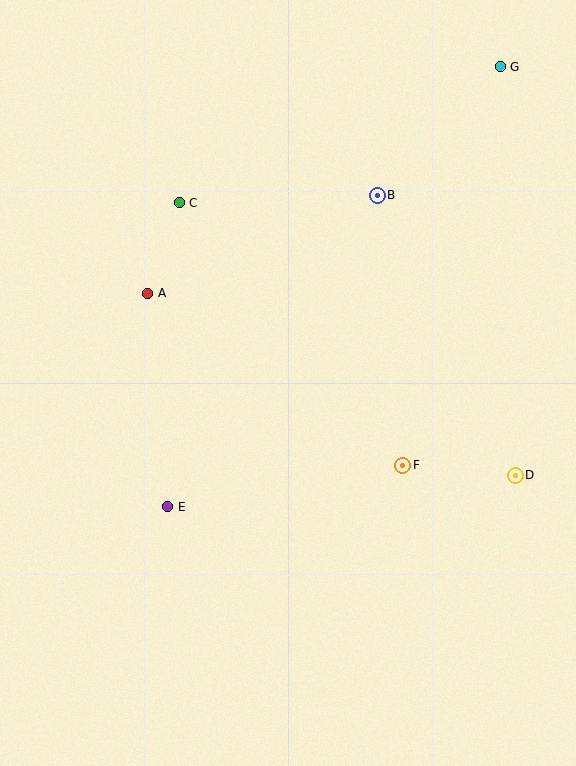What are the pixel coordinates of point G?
Point G is at (500, 67).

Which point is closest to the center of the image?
Point F at (403, 465) is closest to the center.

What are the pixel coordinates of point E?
Point E is at (168, 507).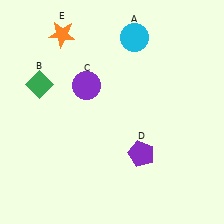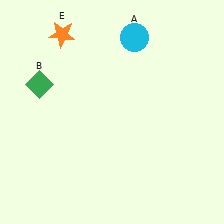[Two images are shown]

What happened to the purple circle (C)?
The purple circle (C) was removed in Image 2. It was in the top-left area of Image 1.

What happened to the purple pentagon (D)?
The purple pentagon (D) was removed in Image 2. It was in the bottom-right area of Image 1.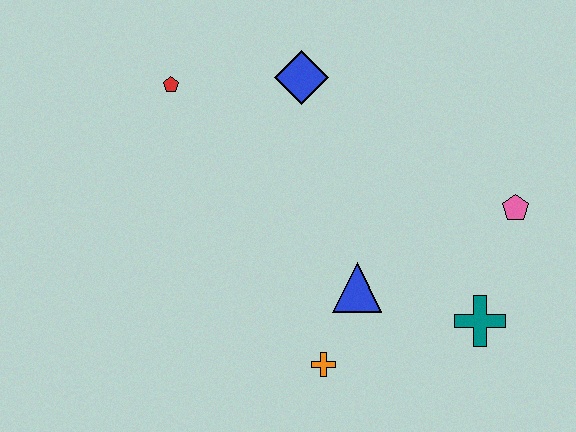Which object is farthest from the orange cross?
The red pentagon is farthest from the orange cross.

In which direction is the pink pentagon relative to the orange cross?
The pink pentagon is to the right of the orange cross.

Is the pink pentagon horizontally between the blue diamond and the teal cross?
No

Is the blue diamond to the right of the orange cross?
No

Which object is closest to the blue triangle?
The orange cross is closest to the blue triangle.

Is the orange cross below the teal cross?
Yes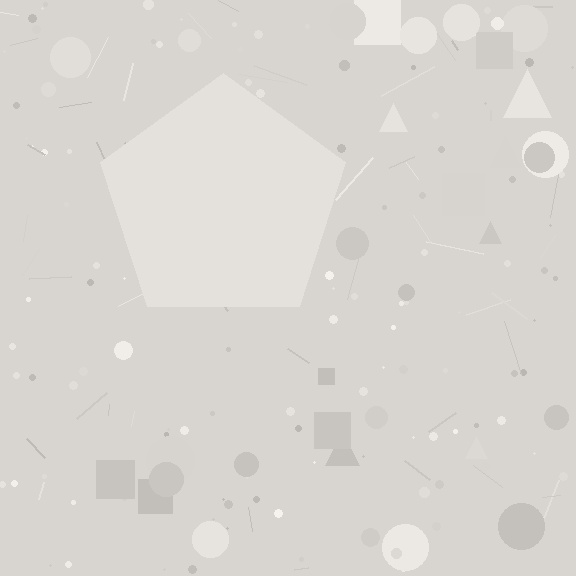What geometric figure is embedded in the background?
A pentagon is embedded in the background.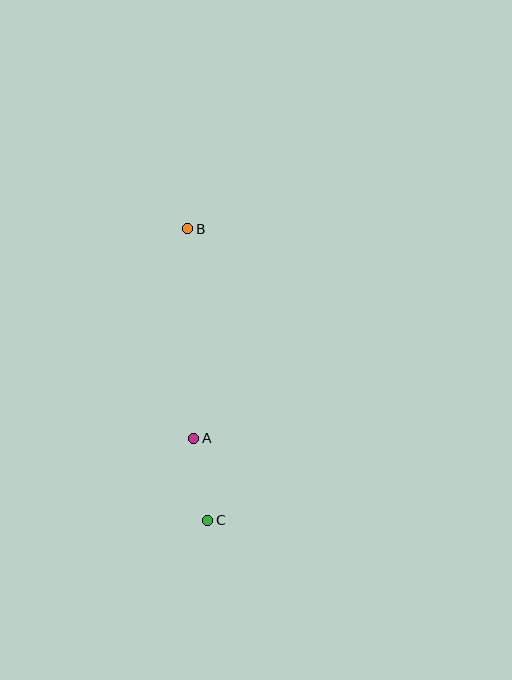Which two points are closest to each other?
Points A and C are closest to each other.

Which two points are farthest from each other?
Points B and C are farthest from each other.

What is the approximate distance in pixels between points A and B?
The distance between A and B is approximately 210 pixels.